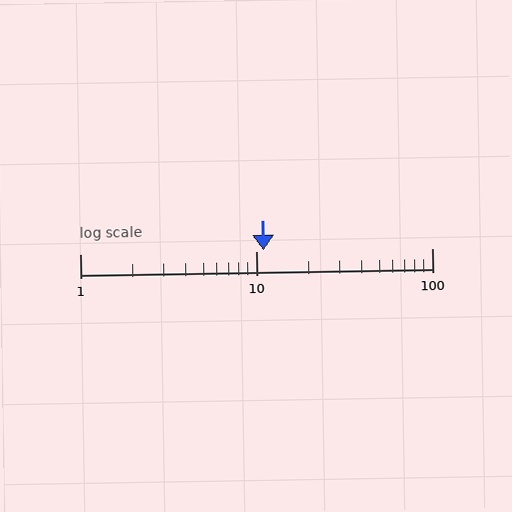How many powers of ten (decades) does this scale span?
The scale spans 2 decades, from 1 to 100.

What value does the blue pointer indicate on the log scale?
The pointer indicates approximately 11.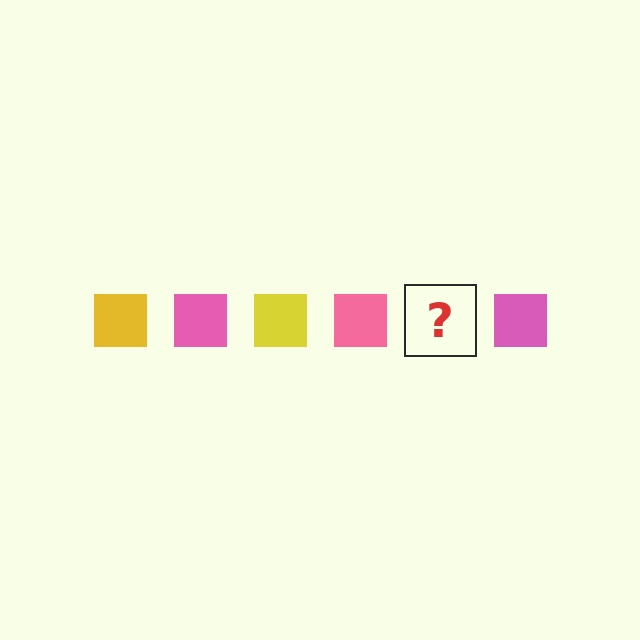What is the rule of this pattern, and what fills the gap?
The rule is that the pattern cycles through yellow, pink squares. The gap should be filled with a yellow square.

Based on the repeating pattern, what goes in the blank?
The blank should be a yellow square.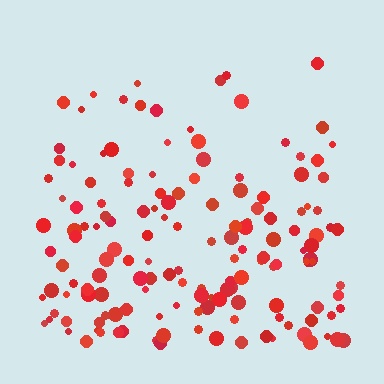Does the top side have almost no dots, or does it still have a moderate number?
Still a moderate number, just noticeably fewer than the bottom.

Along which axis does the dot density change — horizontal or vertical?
Vertical.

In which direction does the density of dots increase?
From top to bottom, with the bottom side densest.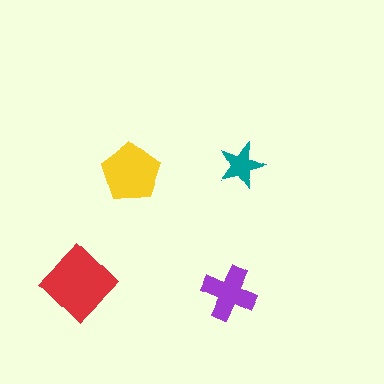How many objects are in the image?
There are 4 objects in the image.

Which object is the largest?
The red diamond.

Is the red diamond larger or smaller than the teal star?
Larger.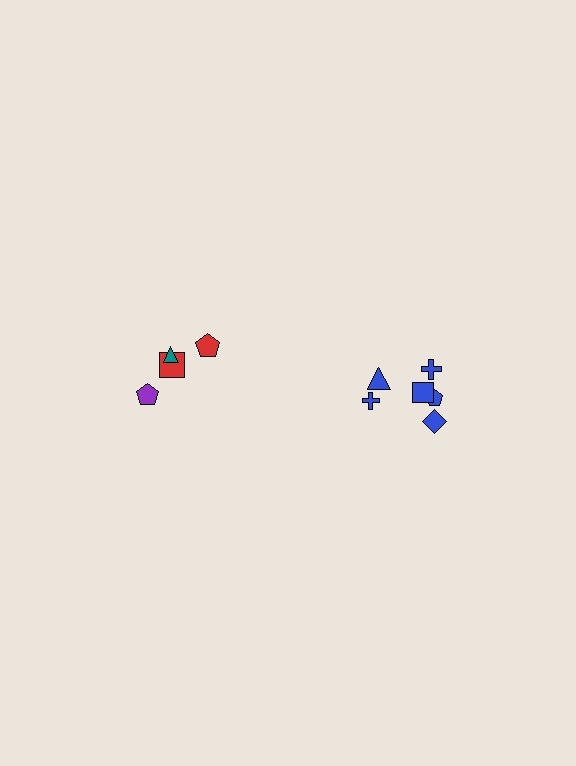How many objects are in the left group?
There are 4 objects.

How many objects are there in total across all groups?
There are 10 objects.